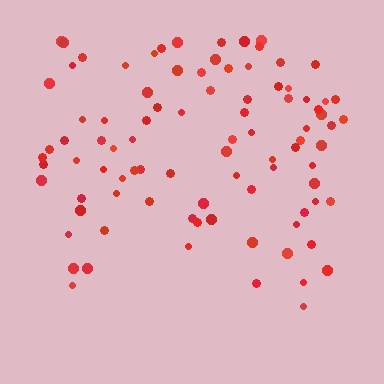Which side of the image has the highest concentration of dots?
The top.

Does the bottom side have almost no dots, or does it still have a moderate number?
Still a moderate number, just noticeably fewer than the top.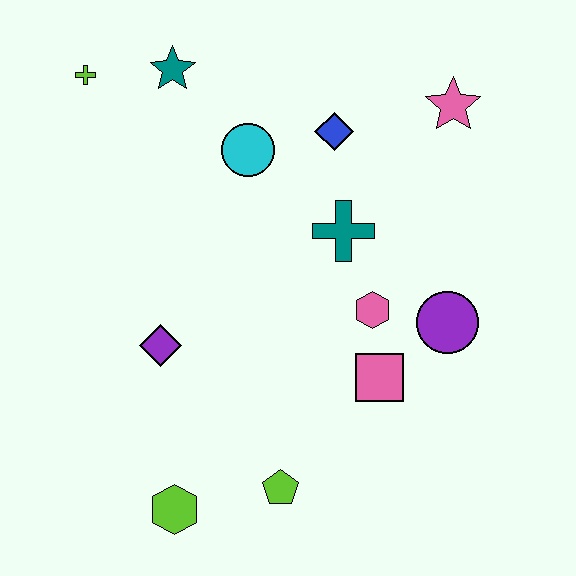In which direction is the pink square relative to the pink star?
The pink square is below the pink star.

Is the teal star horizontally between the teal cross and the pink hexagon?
No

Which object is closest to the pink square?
The pink hexagon is closest to the pink square.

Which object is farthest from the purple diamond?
The pink star is farthest from the purple diamond.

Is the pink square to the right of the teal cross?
Yes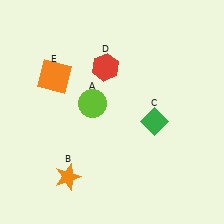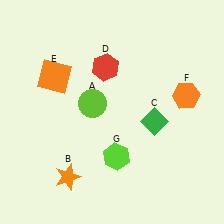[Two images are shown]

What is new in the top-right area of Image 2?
An orange hexagon (F) was added in the top-right area of Image 2.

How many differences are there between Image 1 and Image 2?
There are 2 differences between the two images.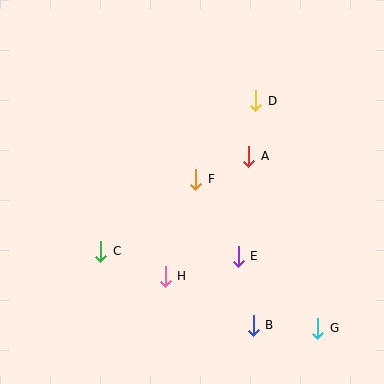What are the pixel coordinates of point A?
Point A is at (249, 156).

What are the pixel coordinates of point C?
Point C is at (101, 251).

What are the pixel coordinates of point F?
Point F is at (196, 179).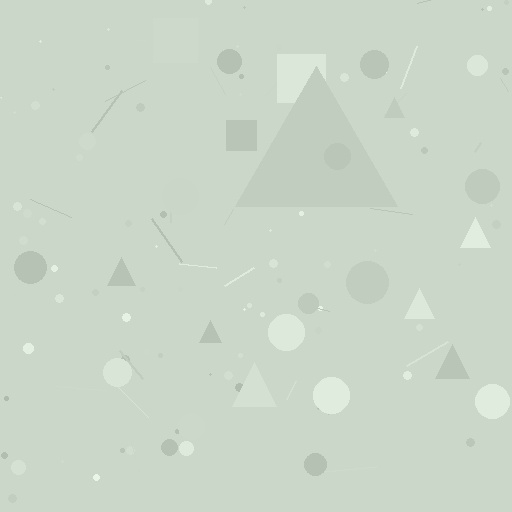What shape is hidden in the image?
A triangle is hidden in the image.